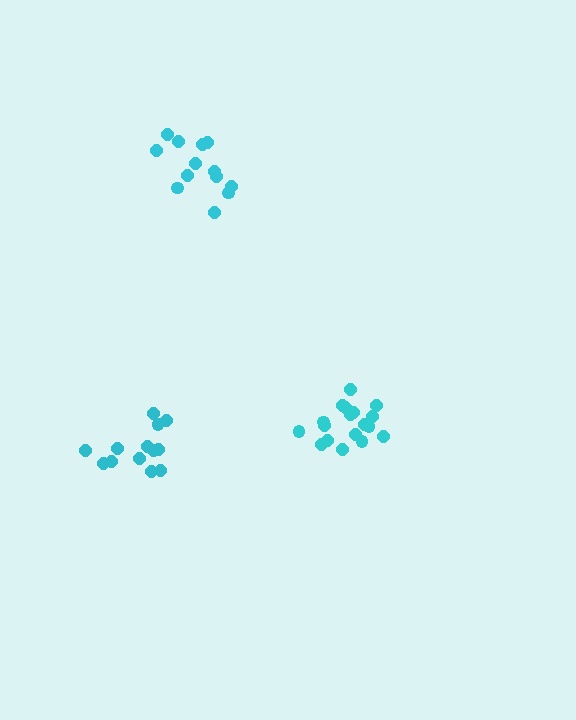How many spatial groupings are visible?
There are 3 spatial groupings.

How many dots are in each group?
Group 1: 18 dots, Group 2: 13 dots, Group 3: 13 dots (44 total).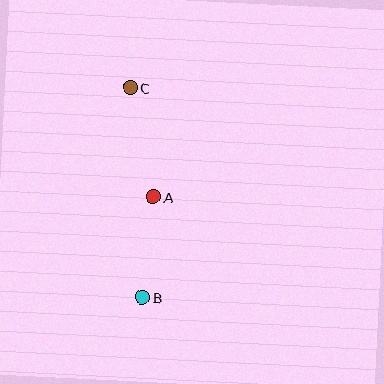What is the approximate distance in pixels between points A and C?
The distance between A and C is approximately 111 pixels.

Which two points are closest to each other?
Points A and B are closest to each other.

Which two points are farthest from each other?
Points B and C are farthest from each other.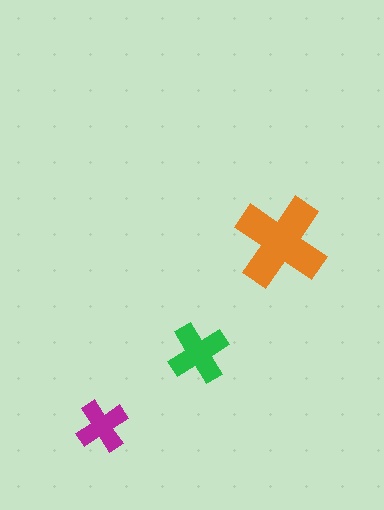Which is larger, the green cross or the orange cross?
The orange one.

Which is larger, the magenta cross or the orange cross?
The orange one.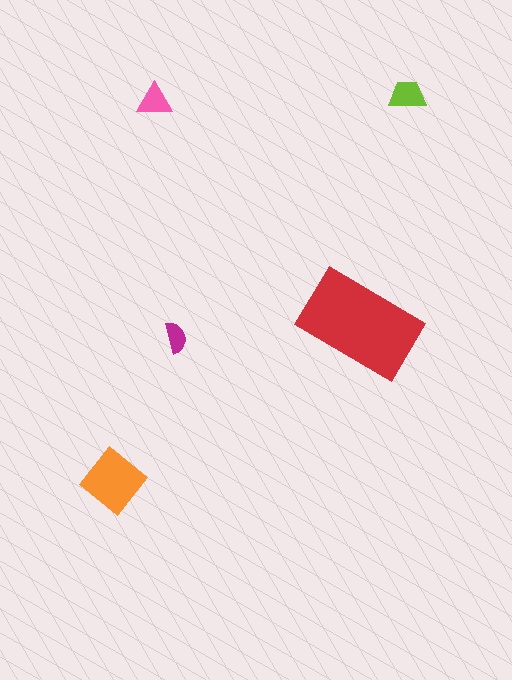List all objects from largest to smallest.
The red rectangle, the orange diamond, the lime trapezoid, the pink triangle, the magenta semicircle.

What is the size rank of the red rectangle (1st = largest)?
1st.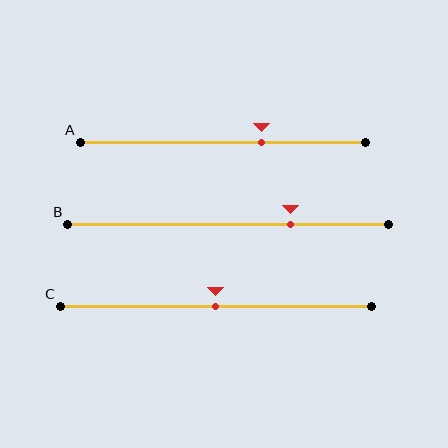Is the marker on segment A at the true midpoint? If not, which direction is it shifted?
No, the marker on segment A is shifted to the right by about 13% of the segment length.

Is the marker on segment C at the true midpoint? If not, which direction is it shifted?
Yes, the marker on segment C is at the true midpoint.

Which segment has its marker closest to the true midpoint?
Segment C has its marker closest to the true midpoint.